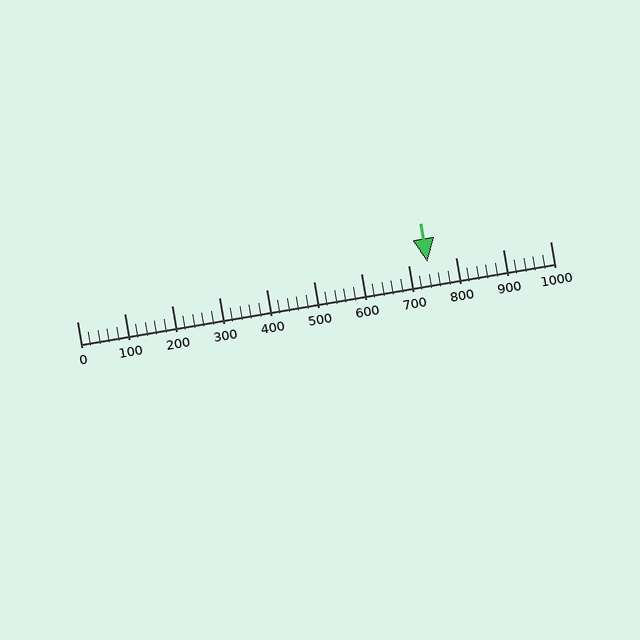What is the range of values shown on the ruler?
The ruler shows values from 0 to 1000.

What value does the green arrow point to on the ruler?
The green arrow points to approximately 740.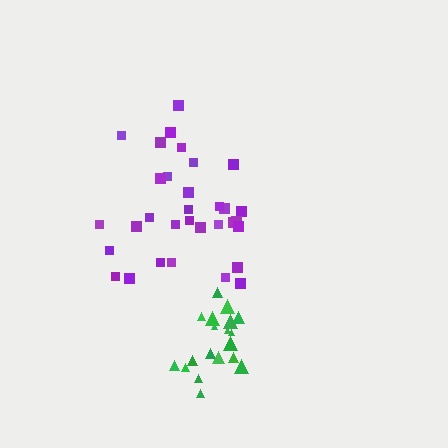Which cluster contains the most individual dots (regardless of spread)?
Purple (32).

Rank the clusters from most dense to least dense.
green, purple.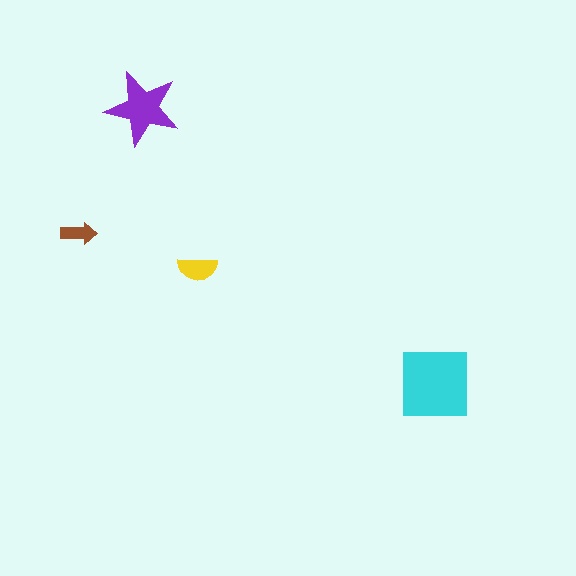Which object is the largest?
The cyan square.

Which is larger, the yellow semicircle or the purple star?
The purple star.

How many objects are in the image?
There are 4 objects in the image.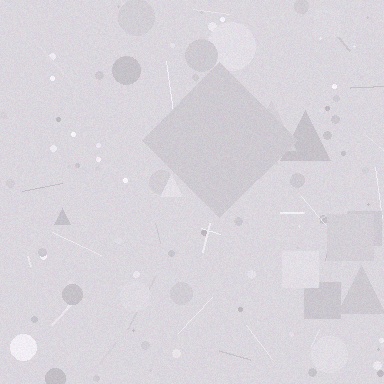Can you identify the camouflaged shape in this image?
The camouflaged shape is a diamond.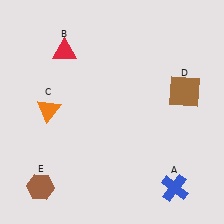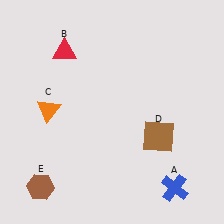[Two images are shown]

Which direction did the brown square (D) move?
The brown square (D) moved down.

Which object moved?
The brown square (D) moved down.